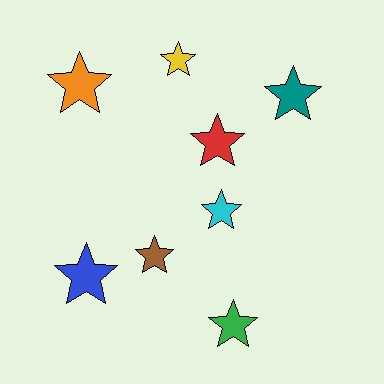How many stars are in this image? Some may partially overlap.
There are 8 stars.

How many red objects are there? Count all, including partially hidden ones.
There is 1 red object.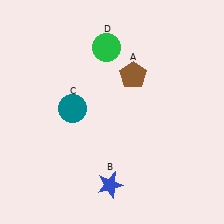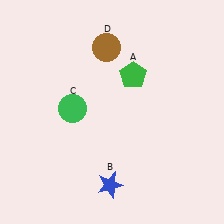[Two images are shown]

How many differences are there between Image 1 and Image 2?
There are 3 differences between the two images.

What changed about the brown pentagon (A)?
In Image 1, A is brown. In Image 2, it changed to green.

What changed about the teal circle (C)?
In Image 1, C is teal. In Image 2, it changed to green.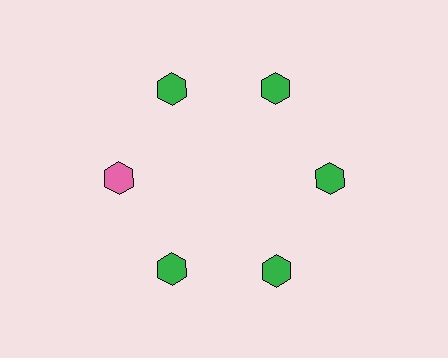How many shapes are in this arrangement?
There are 6 shapes arranged in a ring pattern.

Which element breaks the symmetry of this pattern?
The pink hexagon at roughly the 9 o'clock position breaks the symmetry. All other shapes are green hexagons.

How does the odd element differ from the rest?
It has a different color: pink instead of green.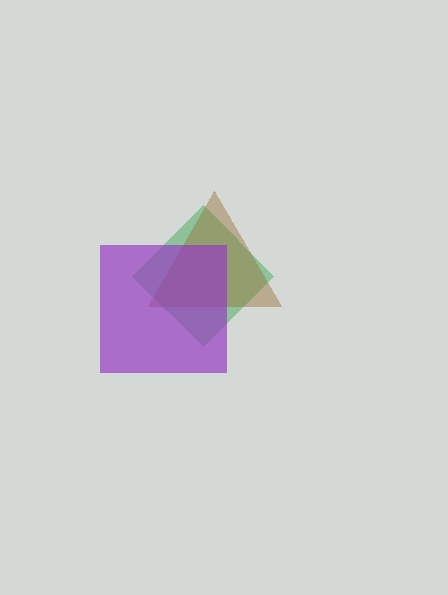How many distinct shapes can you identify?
There are 3 distinct shapes: a green diamond, a brown triangle, a purple square.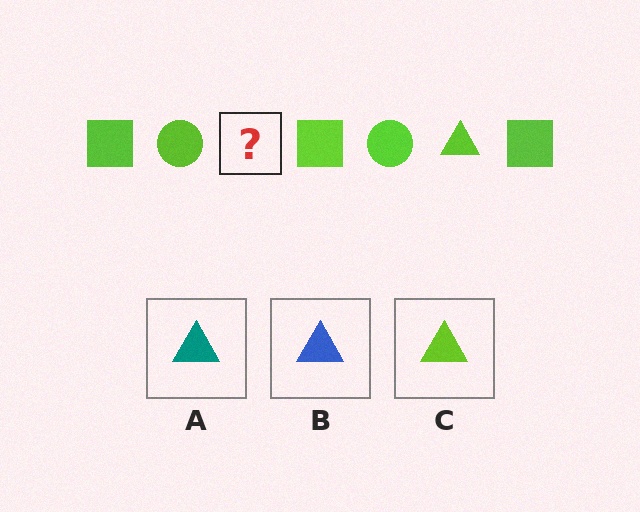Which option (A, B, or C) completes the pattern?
C.